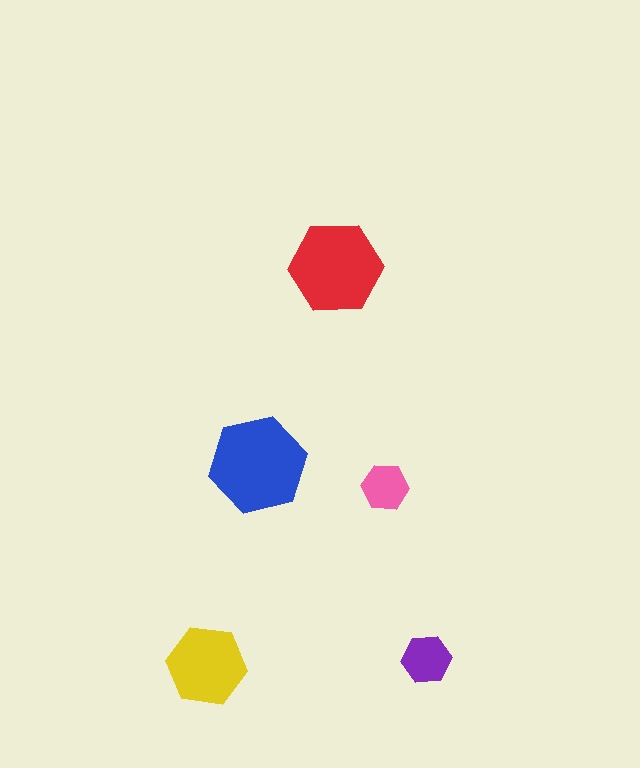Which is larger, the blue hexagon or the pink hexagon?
The blue one.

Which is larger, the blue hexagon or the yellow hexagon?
The blue one.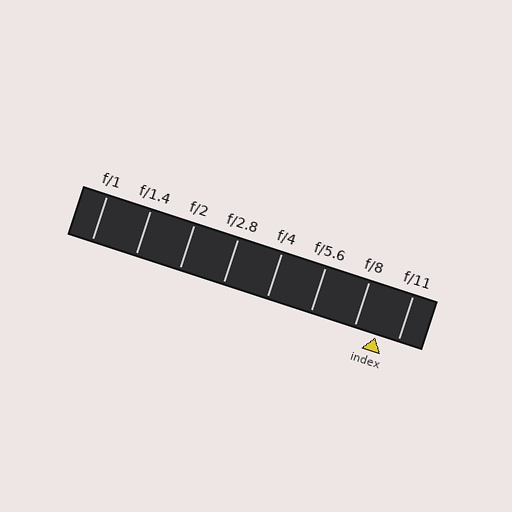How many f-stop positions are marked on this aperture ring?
There are 8 f-stop positions marked.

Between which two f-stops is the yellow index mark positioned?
The index mark is between f/8 and f/11.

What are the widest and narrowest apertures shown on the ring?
The widest aperture shown is f/1 and the narrowest is f/11.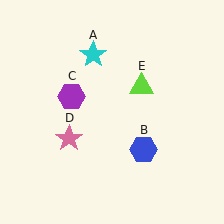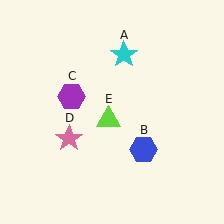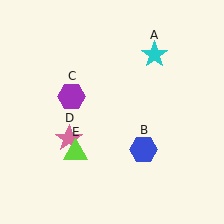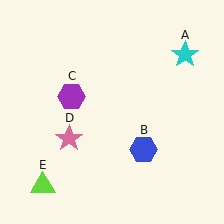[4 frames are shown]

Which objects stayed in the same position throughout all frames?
Blue hexagon (object B) and purple hexagon (object C) and pink star (object D) remained stationary.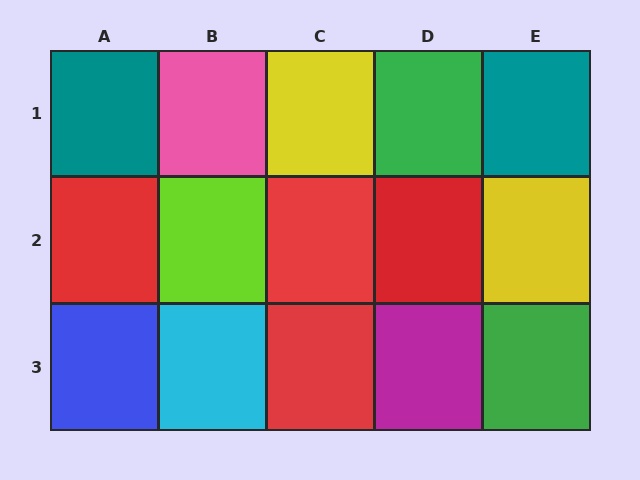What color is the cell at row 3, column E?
Green.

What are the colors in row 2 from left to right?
Red, lime, red, red, yellow.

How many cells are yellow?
2 cells are yellow.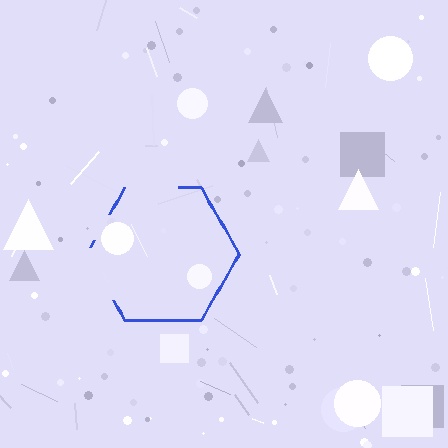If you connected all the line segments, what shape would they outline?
They would outline a hexagon.